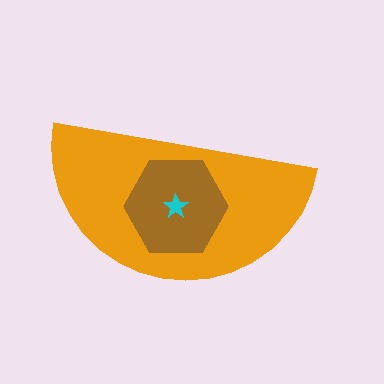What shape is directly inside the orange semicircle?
The brown hexagon.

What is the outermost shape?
The orange semicircle.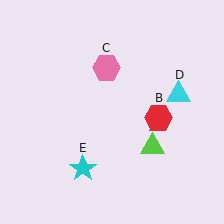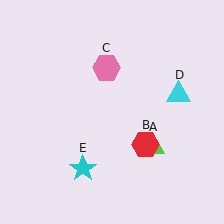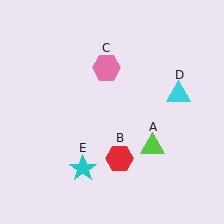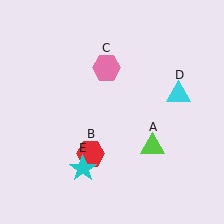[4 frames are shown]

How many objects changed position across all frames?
1 object changed position: red hexagon (object B).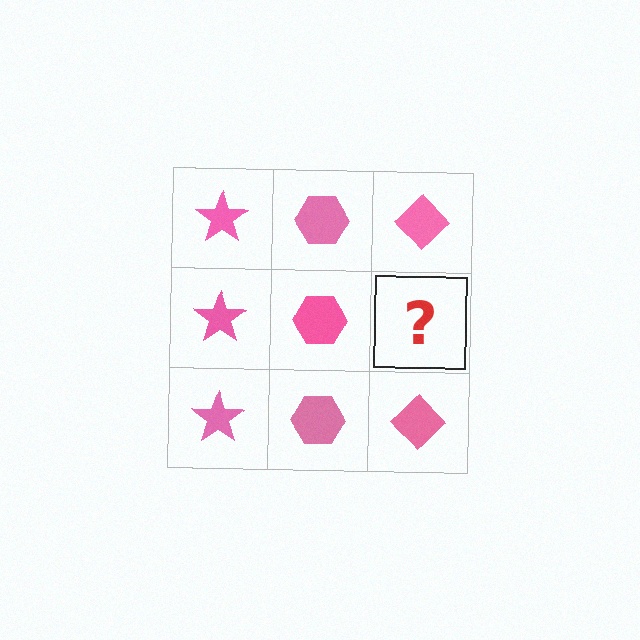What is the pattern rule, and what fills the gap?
The rule is that each column has a consistent shape. The gap should be filled with a pink diamond.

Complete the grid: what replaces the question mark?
The question mark should be replaced with a pink diamond.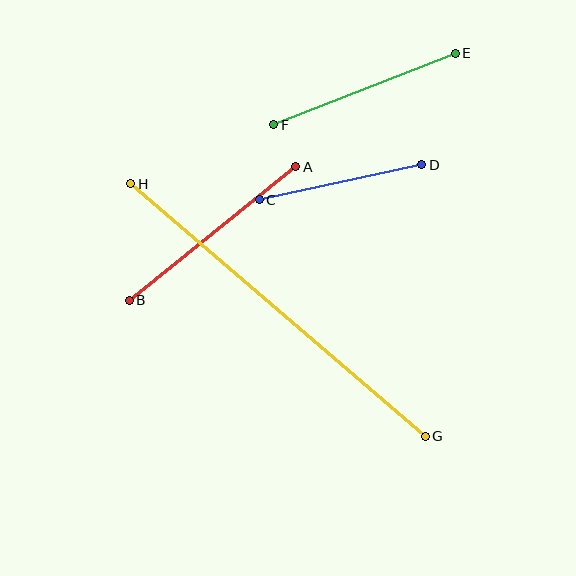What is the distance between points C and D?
The distance is approximately 166 pixels.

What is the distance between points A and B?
The distance is approximately 213 pixels.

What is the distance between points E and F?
The distance is approximately 195 pixels.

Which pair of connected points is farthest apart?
Points G and H are farthest apart.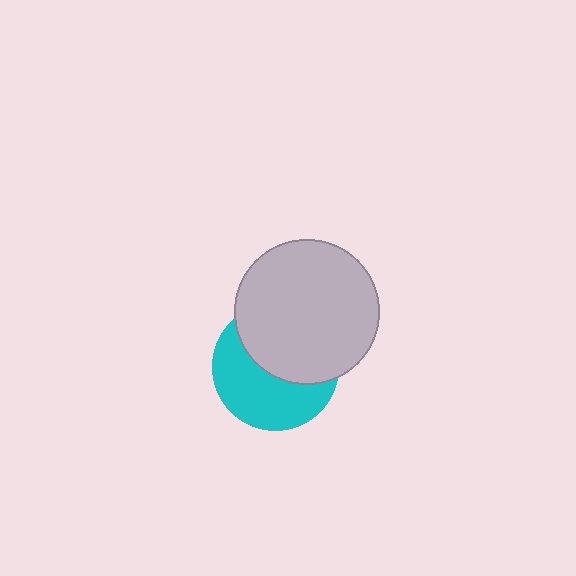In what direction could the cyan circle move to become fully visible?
The cyan circle could move down. That would shift it out from behind the light gray circle entirely.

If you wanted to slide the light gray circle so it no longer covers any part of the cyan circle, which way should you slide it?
Slide it up — that is the most direct way to separate the two shapes.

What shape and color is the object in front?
The object in front is a light gray circle.